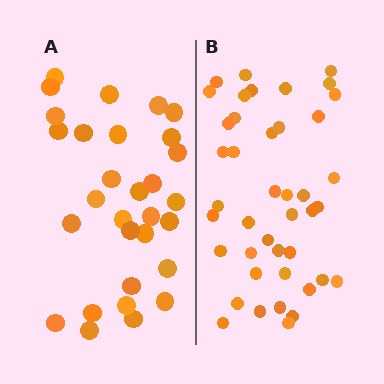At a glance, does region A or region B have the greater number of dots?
Region B (the right region) has more dots.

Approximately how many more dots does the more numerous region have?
Region B has roughly 12 or so more dots than region A.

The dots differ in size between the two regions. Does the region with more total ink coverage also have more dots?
No. Region A has more total ink coverage because its dots are larger, but region B actually contains more individual dots. Total area can be misleading — the number of items is what matters here.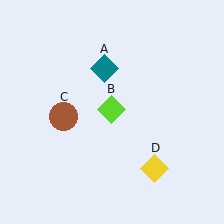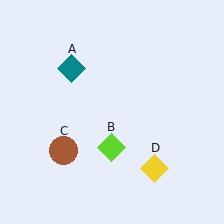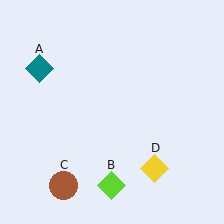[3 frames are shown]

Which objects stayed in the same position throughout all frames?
Yellow diamond (object D) remained stationary.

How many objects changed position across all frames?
3 objects changed position: teal diamond (object A), lime diamond (object B), brown circle (object C).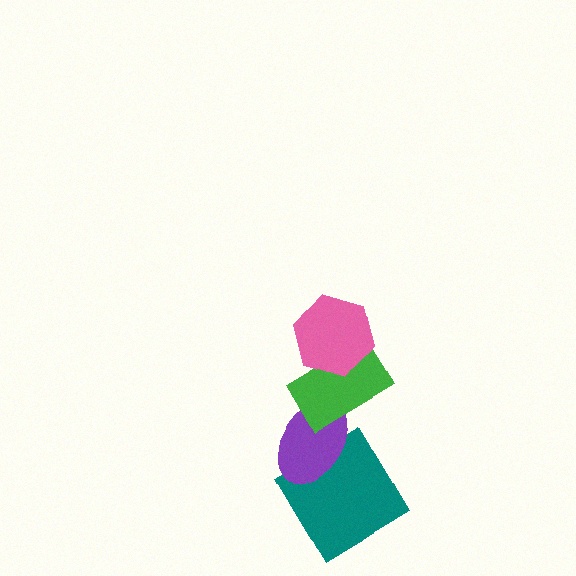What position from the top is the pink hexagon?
The pink hexagon is 1st from the top.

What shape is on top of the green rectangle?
The pink hexagon is on top of the green rectangle.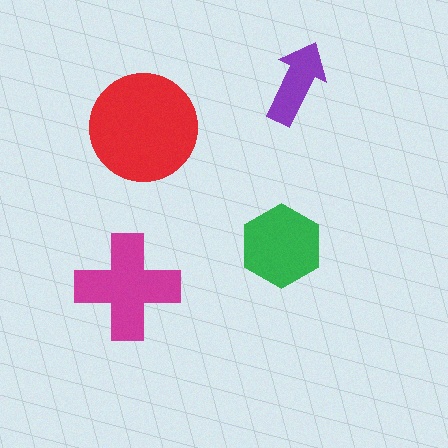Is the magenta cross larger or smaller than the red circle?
Smaller.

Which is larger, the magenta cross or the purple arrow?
The magenta cross.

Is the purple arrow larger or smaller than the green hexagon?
Smaller.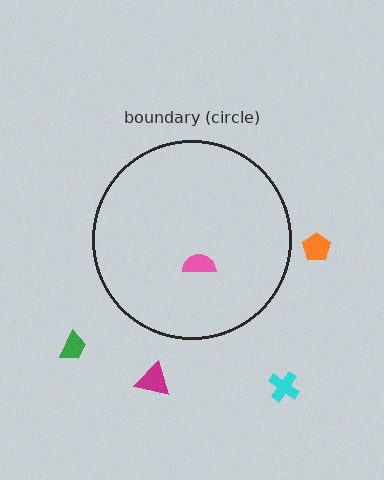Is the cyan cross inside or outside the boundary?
Outside.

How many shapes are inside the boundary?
1 inside, 4 outside.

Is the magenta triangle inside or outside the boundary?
Outside.